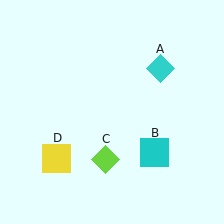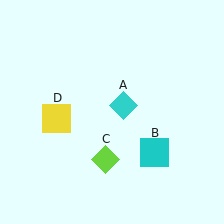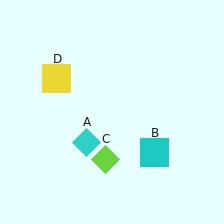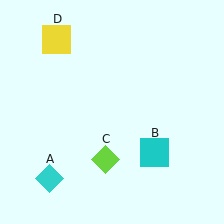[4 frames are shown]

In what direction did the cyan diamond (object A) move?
The cyan diamond (object A) moved down and to the left.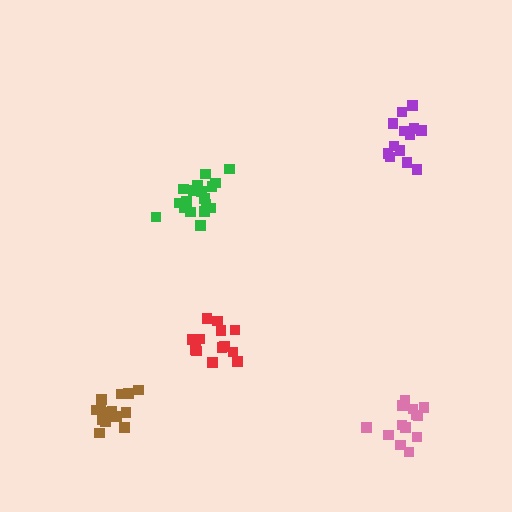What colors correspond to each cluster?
The clusters are colored: green, pink, brown, red, purple.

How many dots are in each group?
Group 1: 18 dots, Group 2: 14 dots, Group 3: 17 dots, Group 4: 13 dots, Group 5: 13 dots (75 total).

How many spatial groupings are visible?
There are 5 spatial groupings.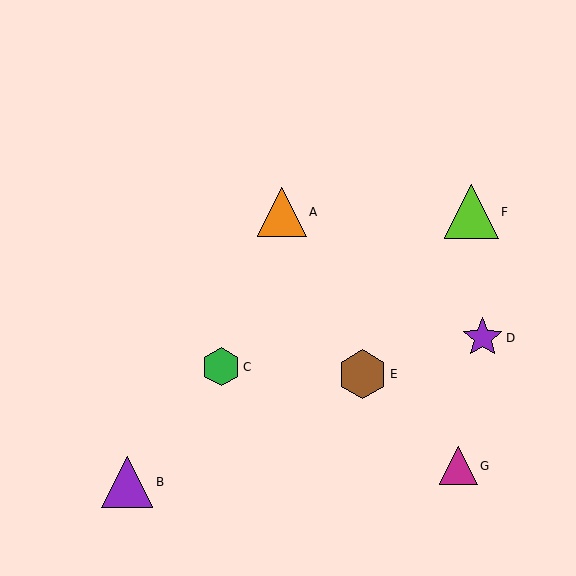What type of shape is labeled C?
Shape C is a green hexagon.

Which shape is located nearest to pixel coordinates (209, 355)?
The green hexagon (labeled C) at (221, 367) is nearest to that location.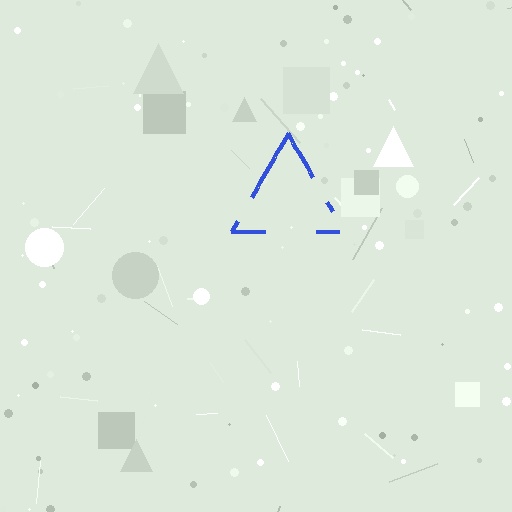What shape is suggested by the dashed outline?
The dashed outline suggests a triangle.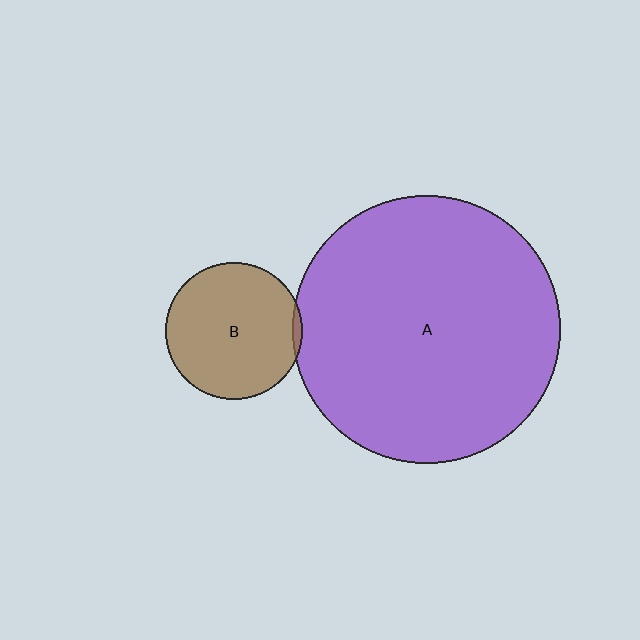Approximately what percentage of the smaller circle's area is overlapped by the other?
Approximately 5%.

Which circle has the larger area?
Circle A (purple).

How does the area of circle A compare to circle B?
Approximately 3.8 times.